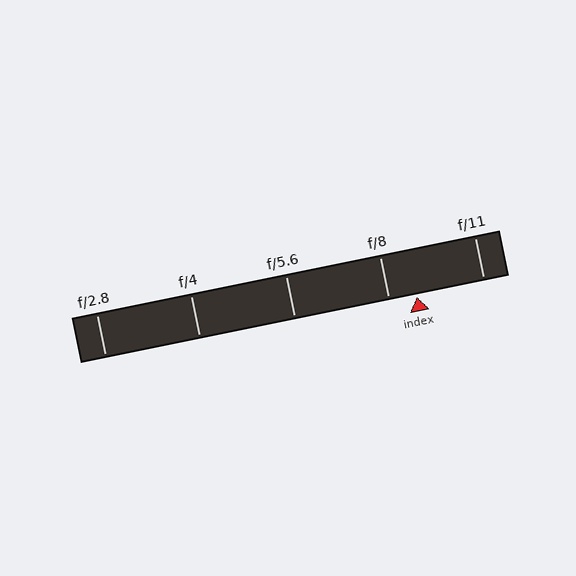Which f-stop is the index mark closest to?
The index mark is closest to f/8.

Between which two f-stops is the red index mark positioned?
The index mark is between f/8 and f/11.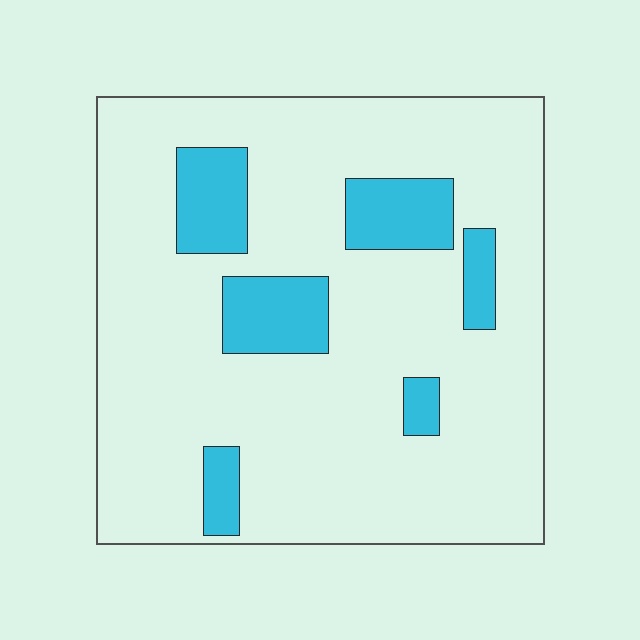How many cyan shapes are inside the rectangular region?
6.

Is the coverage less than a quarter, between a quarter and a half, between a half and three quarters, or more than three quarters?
Less than a quarter.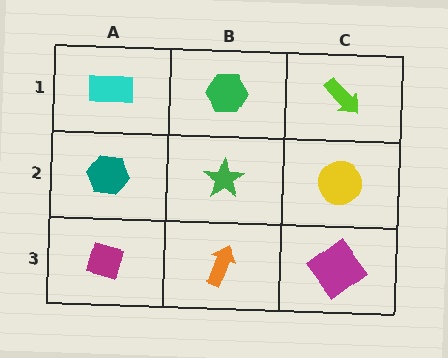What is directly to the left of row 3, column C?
An orange arrow.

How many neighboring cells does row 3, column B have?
3.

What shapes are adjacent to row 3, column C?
A yellow circle (row 2, column C), an orange arrow (row 3, column B).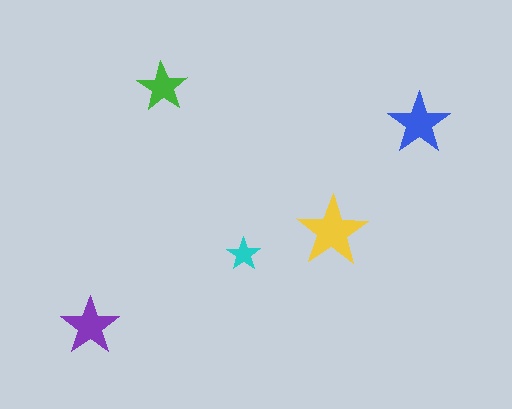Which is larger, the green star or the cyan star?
The green one.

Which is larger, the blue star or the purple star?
The blue one.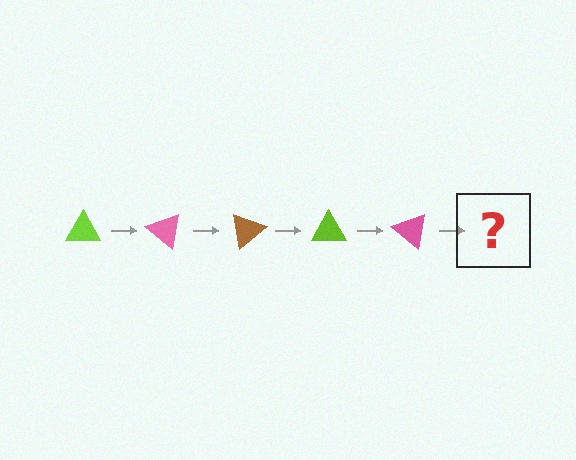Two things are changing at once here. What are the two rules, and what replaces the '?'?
The two rules are that it rotates 40 degrees each step and the color cycles through lime, pink, and brown. The '?' should be a brown triangle, rotated 200 degrees from the start.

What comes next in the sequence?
The next element should be a brown triangle, rotated 200 degrees from the start.